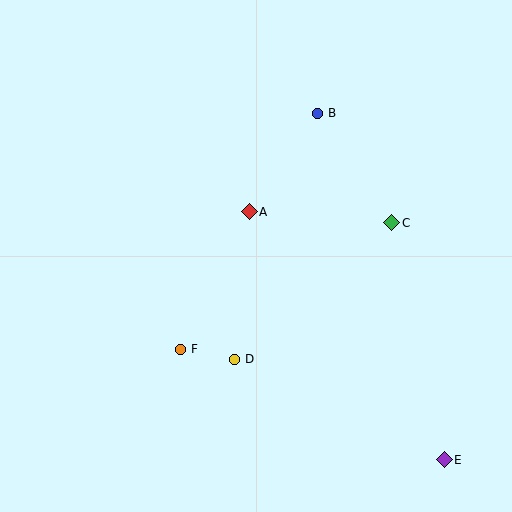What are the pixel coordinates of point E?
Point E is at (444, 460).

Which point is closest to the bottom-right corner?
Point E is closest to the bottom-right corner.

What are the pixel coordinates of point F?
Point F is at (181, 349).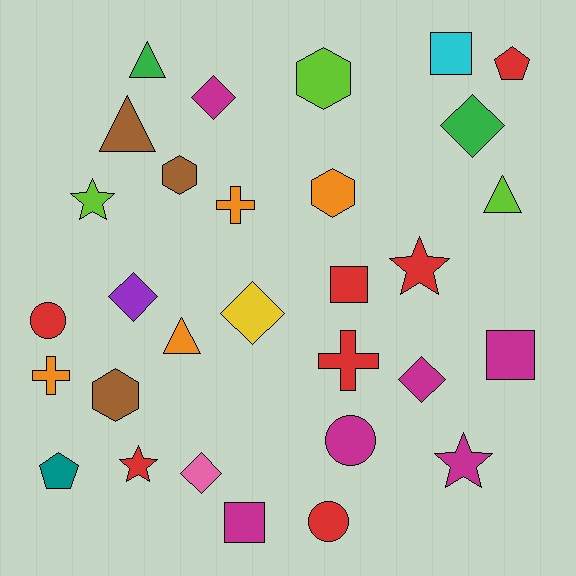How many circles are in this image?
There are 3 circles.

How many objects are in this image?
There are 30 objects.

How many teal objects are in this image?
There is 1 teal object.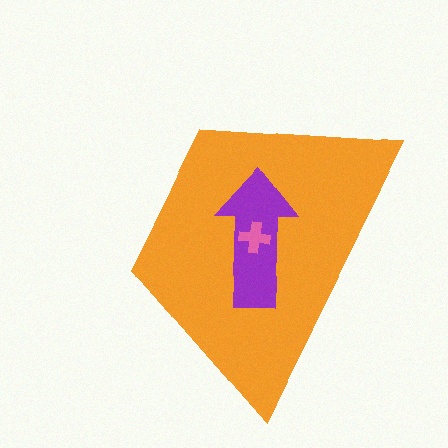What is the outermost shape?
The orange trapezoid.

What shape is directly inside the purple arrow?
The pink cross.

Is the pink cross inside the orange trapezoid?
Yes.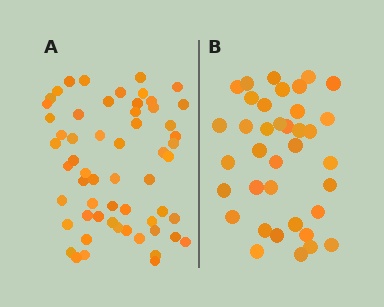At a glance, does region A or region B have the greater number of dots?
Region A (the left region) has more dots.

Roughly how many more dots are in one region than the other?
Region A has approximately 20 more dots than region B.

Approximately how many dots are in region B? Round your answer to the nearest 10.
About 40 dots. (The exact count is 37, which rounds to 40.)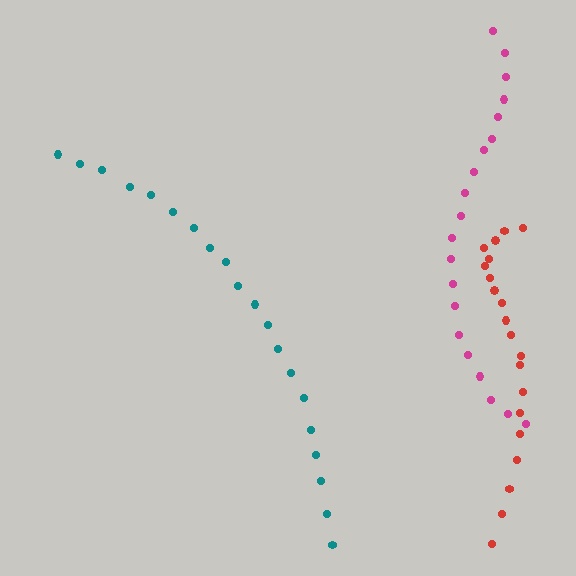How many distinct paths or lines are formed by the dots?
There are 3 distinct paths.